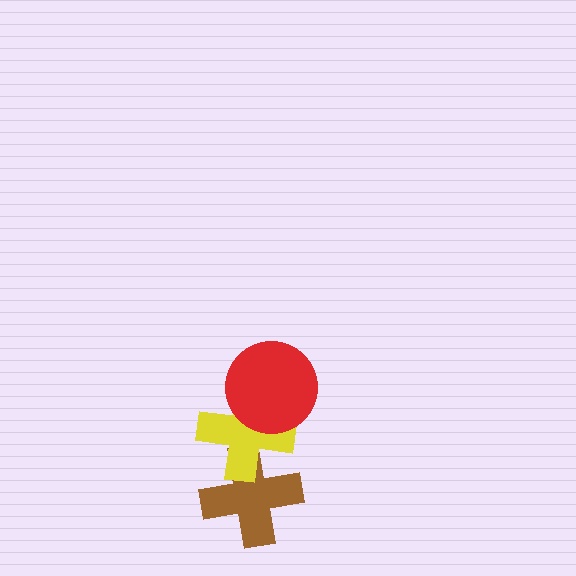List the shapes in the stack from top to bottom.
From top to bottom: the red circle, the yellow cross, the brown cross.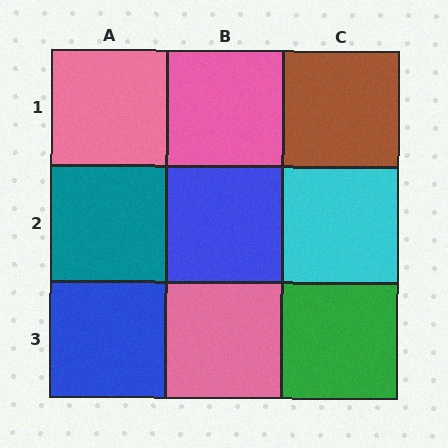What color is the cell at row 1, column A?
Pink.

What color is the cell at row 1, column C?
Brown.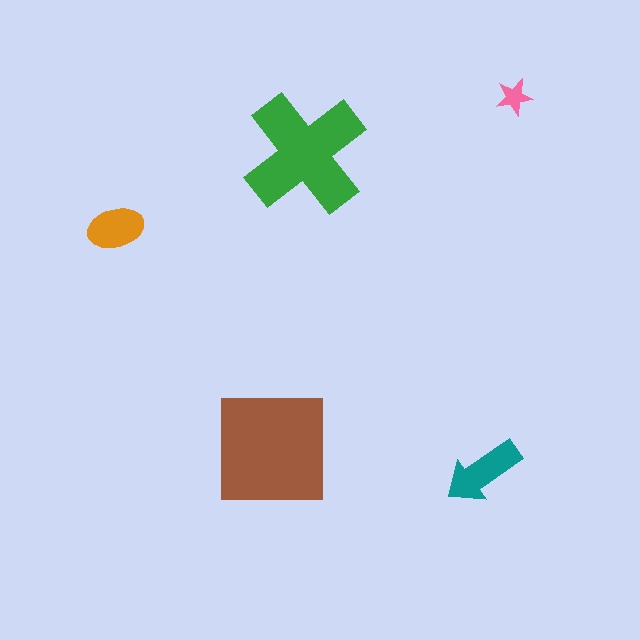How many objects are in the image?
There are 5 objects in the image.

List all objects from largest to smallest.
The brown square, the green cross, the teal arrow, the orange ellipse, the pink star.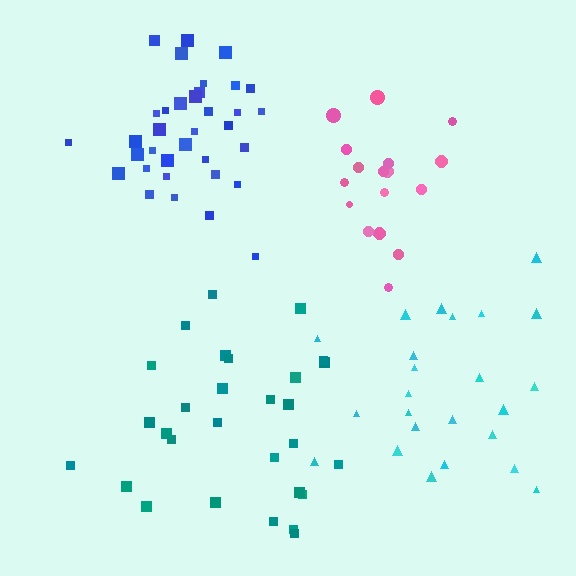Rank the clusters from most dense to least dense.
blue, pink, teal, cyan.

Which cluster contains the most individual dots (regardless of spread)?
Blue (35).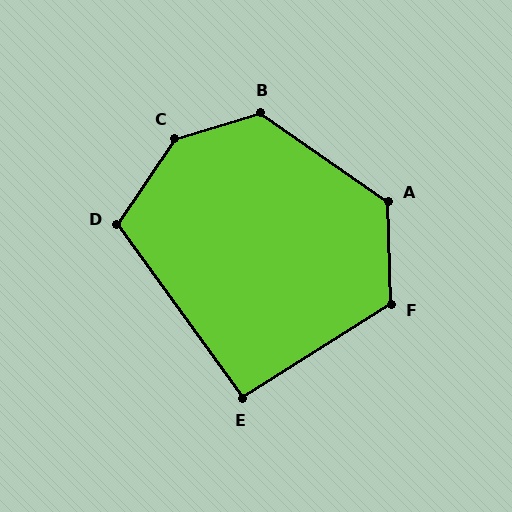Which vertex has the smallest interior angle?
E, at approximately 93 degrees.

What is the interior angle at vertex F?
Approximately 121 degrees (obtuse).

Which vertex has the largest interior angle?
C, at approximately 140 degrees.